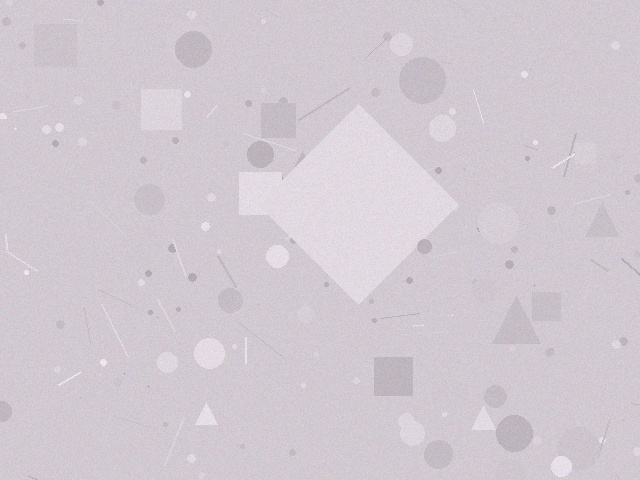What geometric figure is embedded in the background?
A diamond is embedded in the background.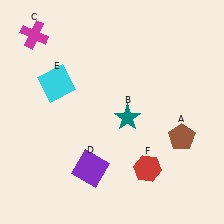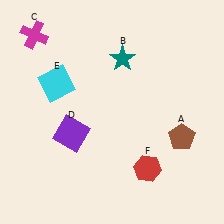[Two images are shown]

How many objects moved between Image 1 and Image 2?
2 objects moved between the two images.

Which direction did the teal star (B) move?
The teal star (B) moved up.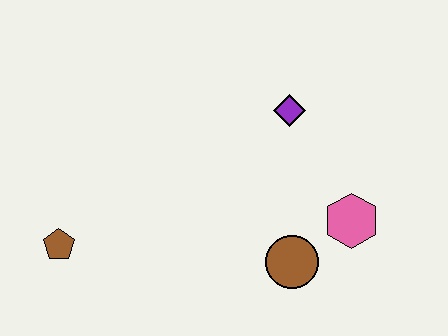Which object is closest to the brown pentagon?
The brown circle is closest to the brown pentagon.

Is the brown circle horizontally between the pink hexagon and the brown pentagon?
Yes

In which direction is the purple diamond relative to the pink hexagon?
The purple diamond is above the pink hexagon.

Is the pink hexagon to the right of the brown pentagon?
Yes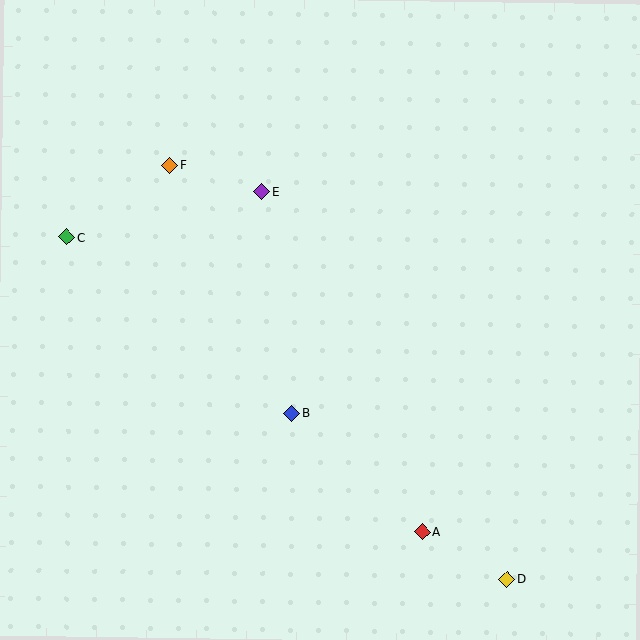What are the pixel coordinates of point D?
Point D is at (507, 579).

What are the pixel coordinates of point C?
Point C is at (67, 237).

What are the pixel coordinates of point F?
Point F is at (170, 165).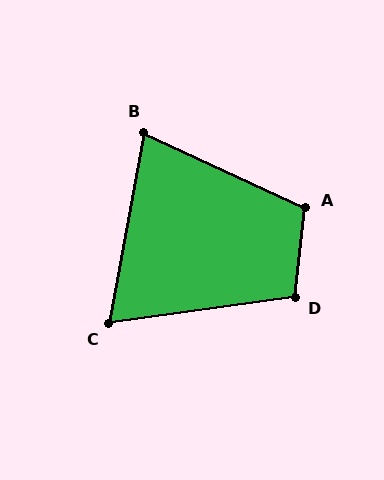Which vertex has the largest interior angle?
A, at approximately 108 degrees.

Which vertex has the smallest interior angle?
C, at approximately 72 degrees.